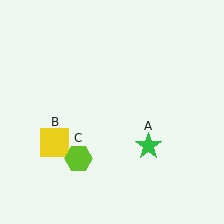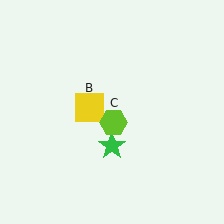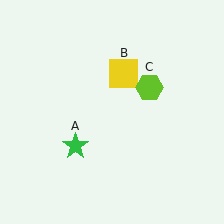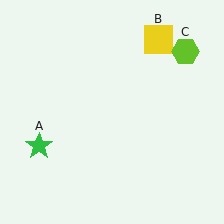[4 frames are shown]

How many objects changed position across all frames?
3 objects changed position: green star (object A), yellow square (object B), lime hexagon (object C).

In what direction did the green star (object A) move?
The green star (object A) moved left.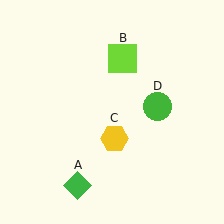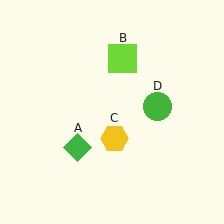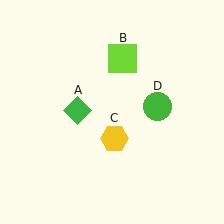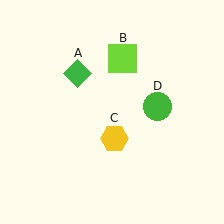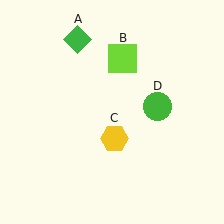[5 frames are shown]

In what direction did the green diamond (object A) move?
The green diamond (object A) moved up.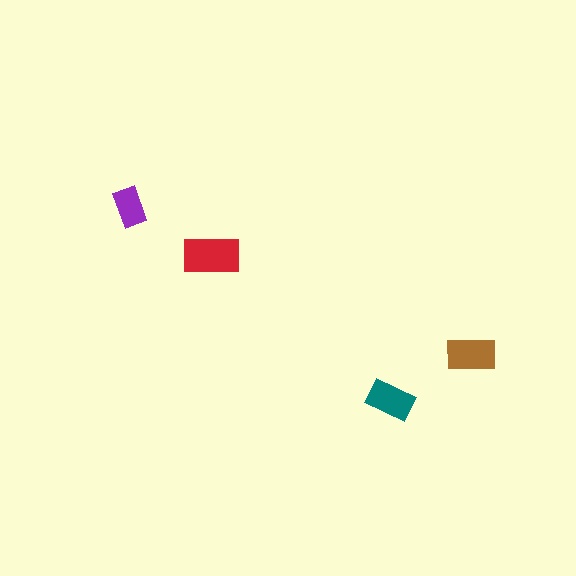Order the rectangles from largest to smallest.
the red one, the brown one, the teal one, the purple one.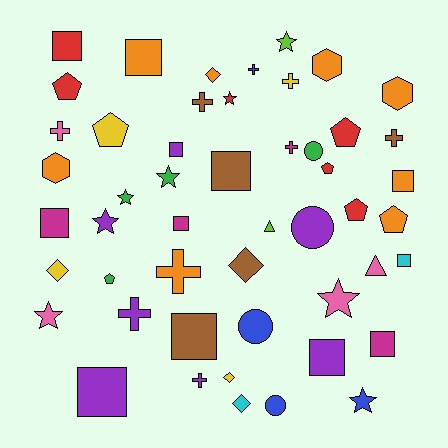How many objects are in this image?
There are 50 objects.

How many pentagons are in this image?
There are 7 pentagons.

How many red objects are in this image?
There are 6 red objects.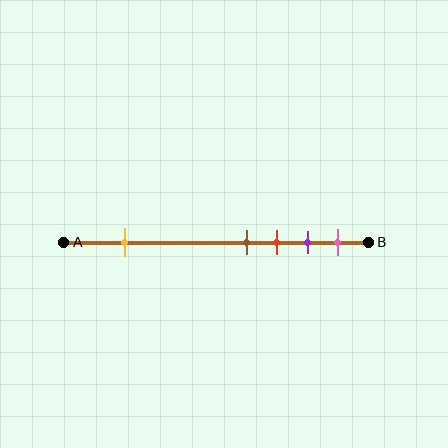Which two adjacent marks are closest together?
The brown and red marks are the closest adjacent pair.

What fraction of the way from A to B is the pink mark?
The pink mark is approximately 90% (0.9) of the way from A to B.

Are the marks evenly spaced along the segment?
No, the marks are not evenly spaced.